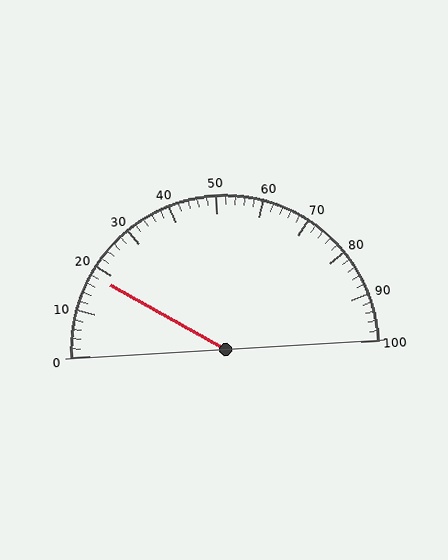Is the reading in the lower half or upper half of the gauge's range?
The reading is in the lower half of the range (0 to 100).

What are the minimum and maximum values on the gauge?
The gauge ranges from 0 to 100.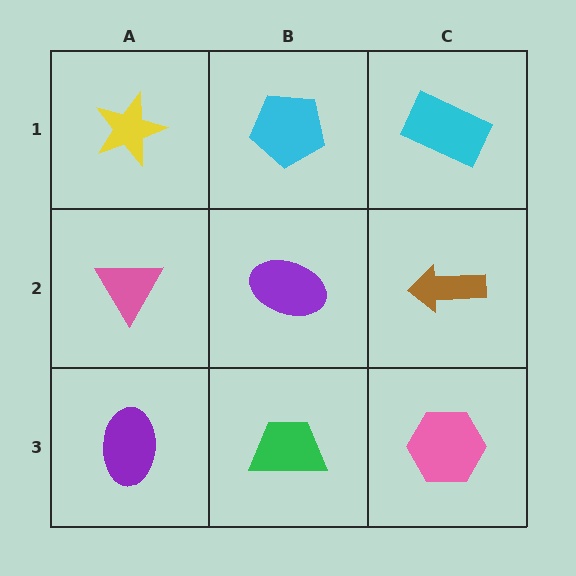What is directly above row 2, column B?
A cyan pentagon.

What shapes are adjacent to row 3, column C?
A brown arrow (row 2, column C), a green trapezoid (row 3, column B).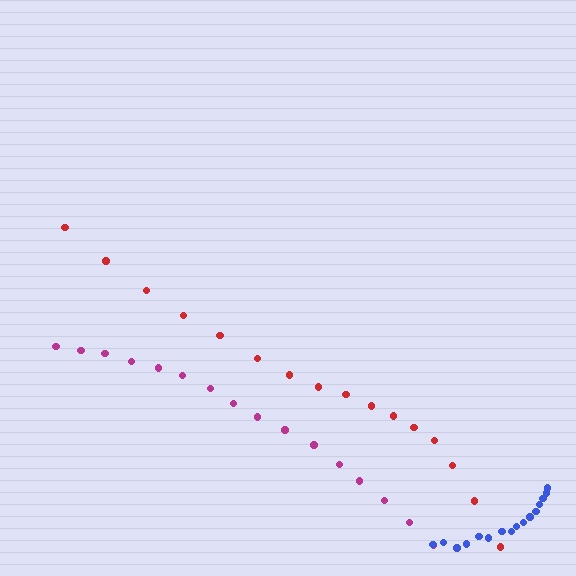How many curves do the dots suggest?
There are 3 distinct paths.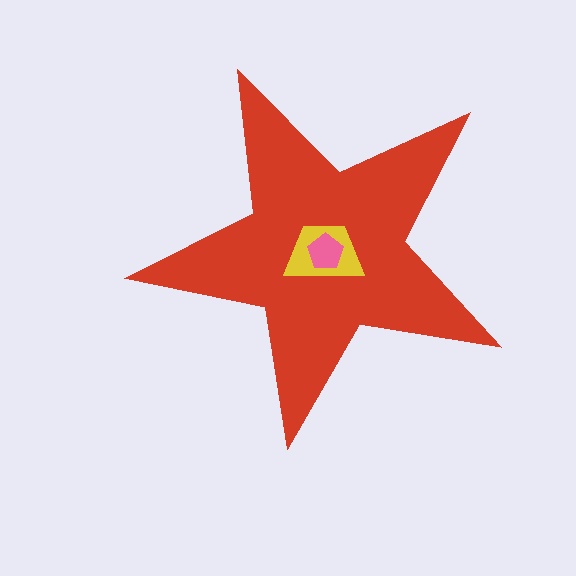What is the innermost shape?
The pink pentagon.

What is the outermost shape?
The red star.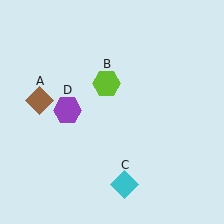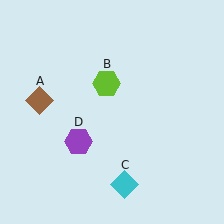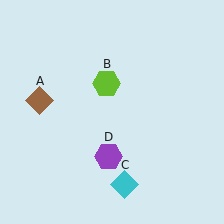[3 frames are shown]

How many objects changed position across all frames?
1 object changed position: purple hexagon (object D).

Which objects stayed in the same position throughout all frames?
Brown diamond (object A) and lime hexagon (object B) and cyan diamond (object C) remained stationary.